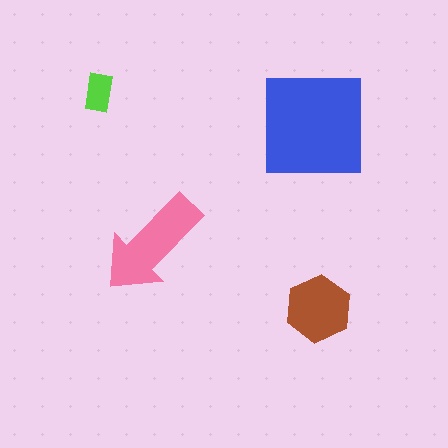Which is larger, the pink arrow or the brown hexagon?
The pink arrow.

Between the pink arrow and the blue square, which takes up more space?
The blue square.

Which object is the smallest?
The lime rectangle.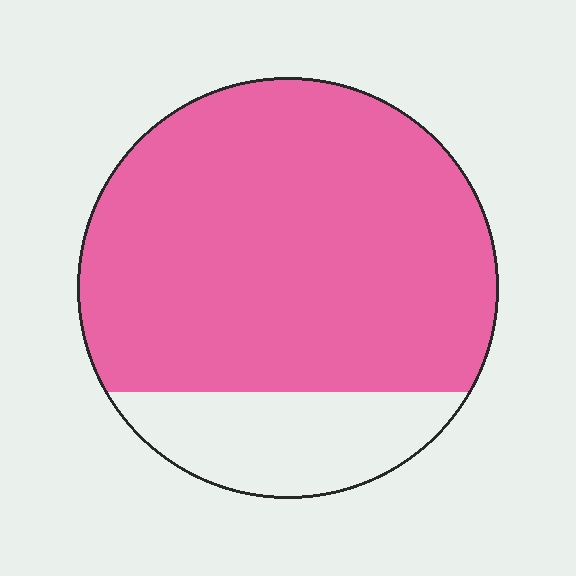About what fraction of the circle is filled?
About four fifths (4/5).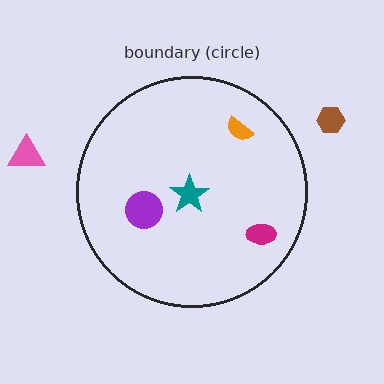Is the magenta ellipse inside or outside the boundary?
Inside.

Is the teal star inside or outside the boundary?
Inside.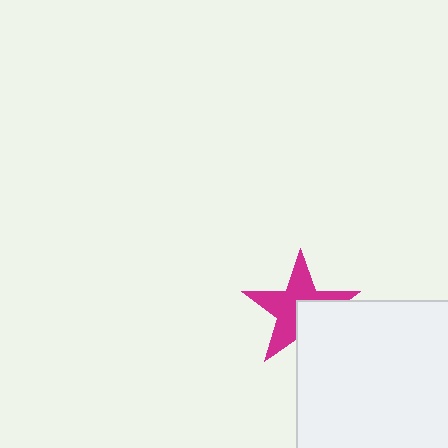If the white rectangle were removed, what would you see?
You would see the complete magenta star.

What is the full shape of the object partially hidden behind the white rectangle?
The partially hidden object is a magenta star.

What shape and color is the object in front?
The object in front is a white rectangle.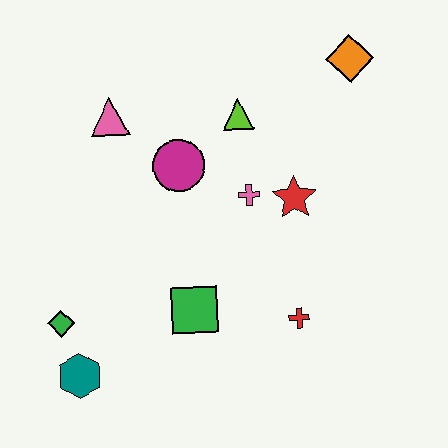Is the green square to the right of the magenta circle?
Yes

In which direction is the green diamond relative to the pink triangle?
The green diamond is below the pink triangle.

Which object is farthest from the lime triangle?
The teal hexagon is farthest from the lime triangle.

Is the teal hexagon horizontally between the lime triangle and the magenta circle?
No